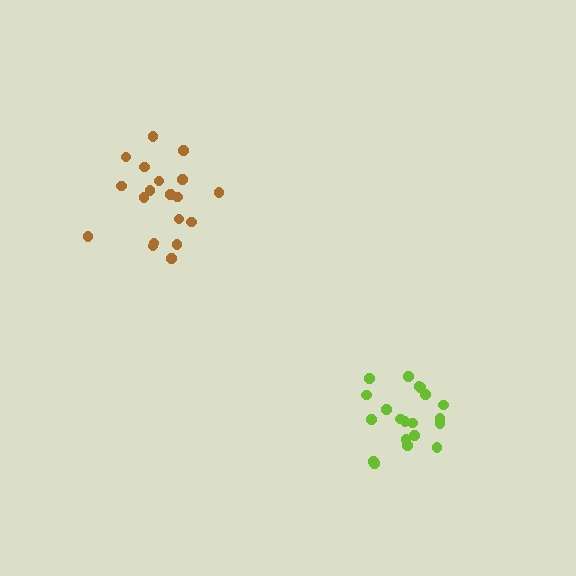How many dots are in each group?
Group 1: 19 dots, Group 2: 20 dots (39 total).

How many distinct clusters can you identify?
There are 2 distinct clusters.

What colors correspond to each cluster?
The clusters are colored: brown, lime.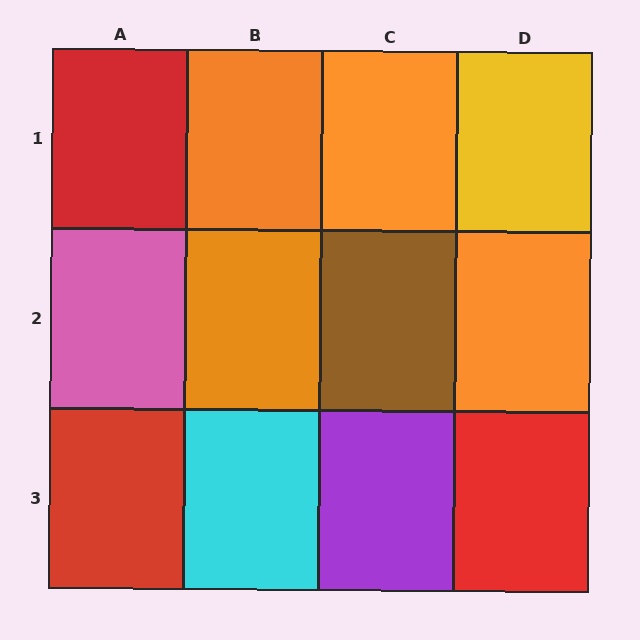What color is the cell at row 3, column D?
Red.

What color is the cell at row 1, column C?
Orange.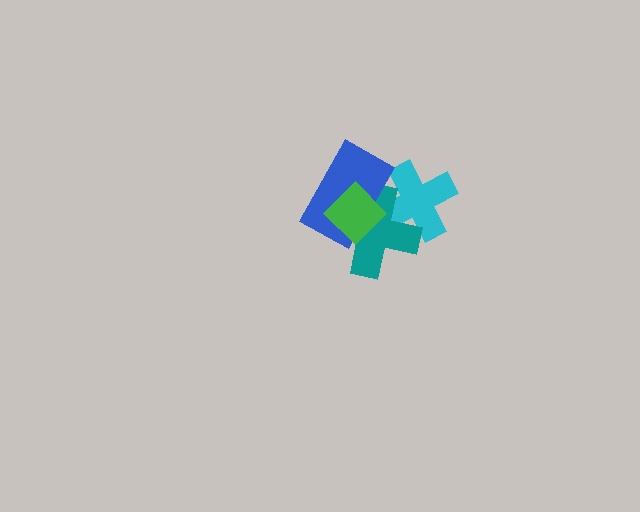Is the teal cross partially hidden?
Yes, it is partially covered by another shape.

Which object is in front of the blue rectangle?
The green diamond is in front of the blue rectangle.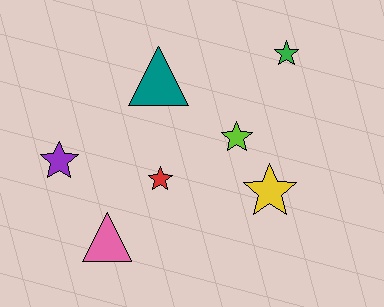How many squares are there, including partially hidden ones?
There are no squares.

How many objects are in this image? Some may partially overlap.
There are 7 objects.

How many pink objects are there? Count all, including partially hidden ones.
There is 1 pink object.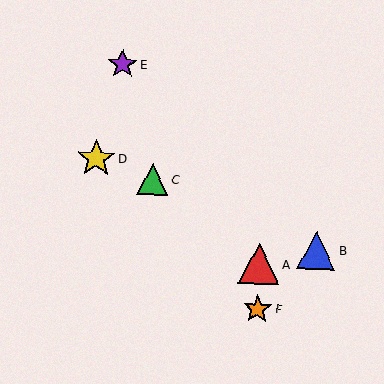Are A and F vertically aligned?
Yes, both are at x≈259.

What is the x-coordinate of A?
Object A is at x≈259.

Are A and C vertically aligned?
No, A is at x≈259 and C is at x≈153.